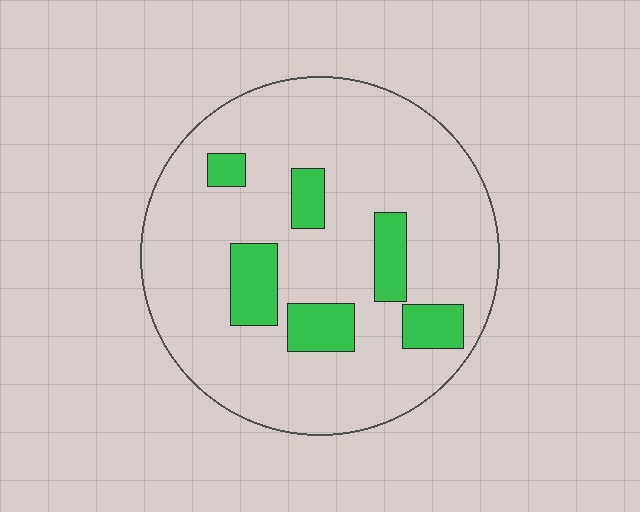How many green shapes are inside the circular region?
6.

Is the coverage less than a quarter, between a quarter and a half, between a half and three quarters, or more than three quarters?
Less than a quarter.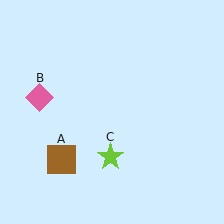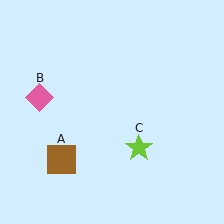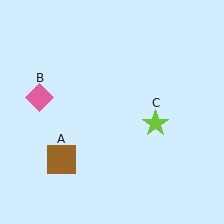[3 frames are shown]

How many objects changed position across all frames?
1 object changed position: lime star (object C).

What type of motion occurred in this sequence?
The lime star (object C) rotated counterclockwise around the center of the scene.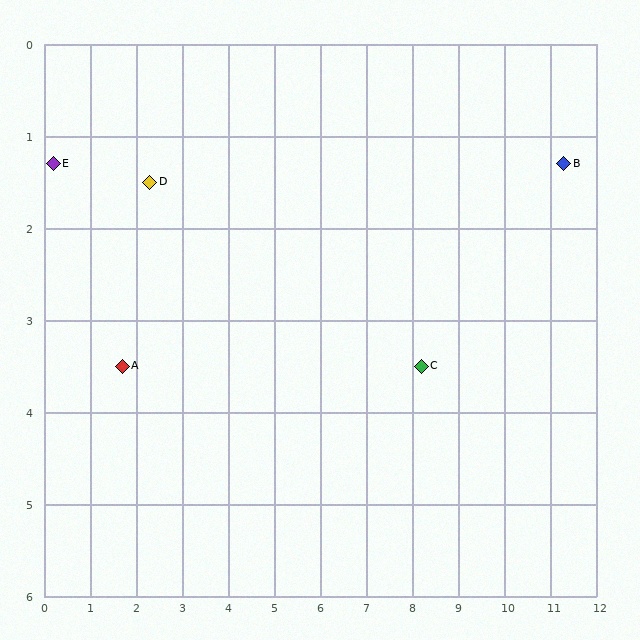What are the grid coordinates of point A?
Point A is at approximately (1.7, 3.5).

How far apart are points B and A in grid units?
Points B and A are about 9.8 grid units apart.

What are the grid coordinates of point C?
Point C is at approximately (8.2, 3.5).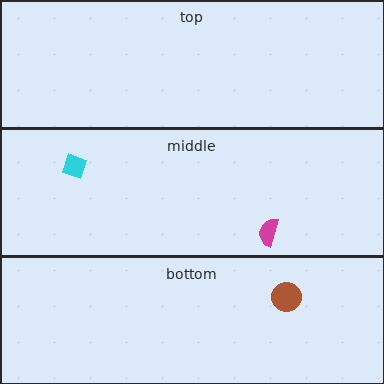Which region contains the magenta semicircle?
The middle region.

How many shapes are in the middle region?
2.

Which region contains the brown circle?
The bottom region.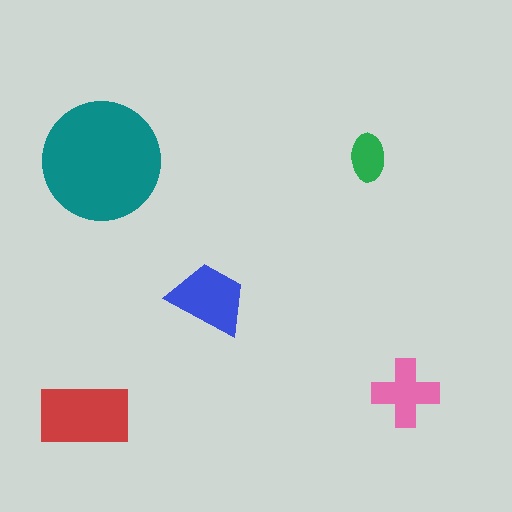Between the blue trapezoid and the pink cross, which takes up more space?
The blue trapezoid.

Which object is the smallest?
The green ellipse.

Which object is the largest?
The teal circle.